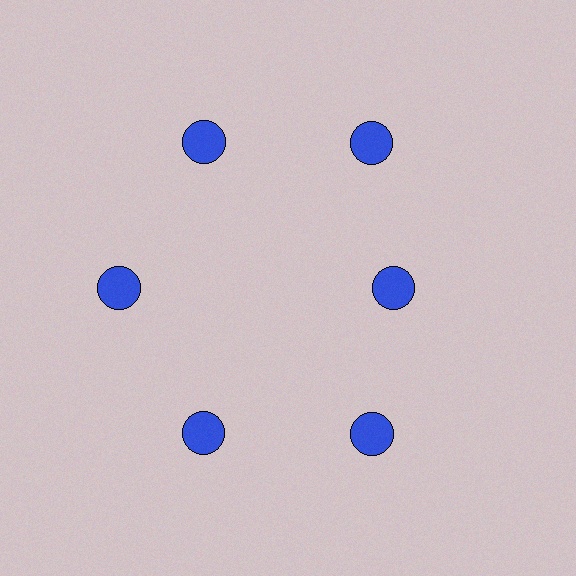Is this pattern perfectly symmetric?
No. The 6 blue circles are arranged in a ring, but one element near the 3 o'clock position is pulled inward toward the center, breaking the 6-fold rotational symmetry.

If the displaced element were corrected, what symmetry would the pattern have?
It would have 6-fold rotational symmetry — the pattern would map onto itself every 60 degrees.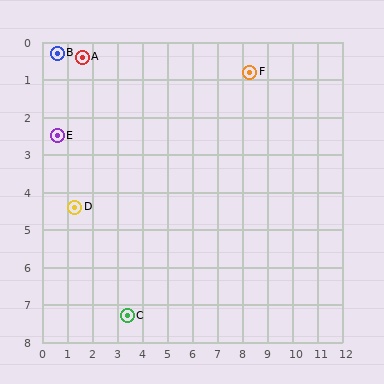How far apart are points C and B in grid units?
Points C and B are about 7.5 grid units apart.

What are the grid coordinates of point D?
Point D is at approximately (1.3, 4.4).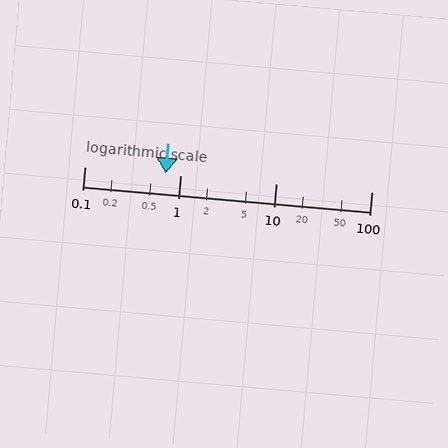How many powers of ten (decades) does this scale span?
The scale spans 3 decades, from 0.1 to 100.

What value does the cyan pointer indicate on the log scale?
The pointer indicates approximately 0.71.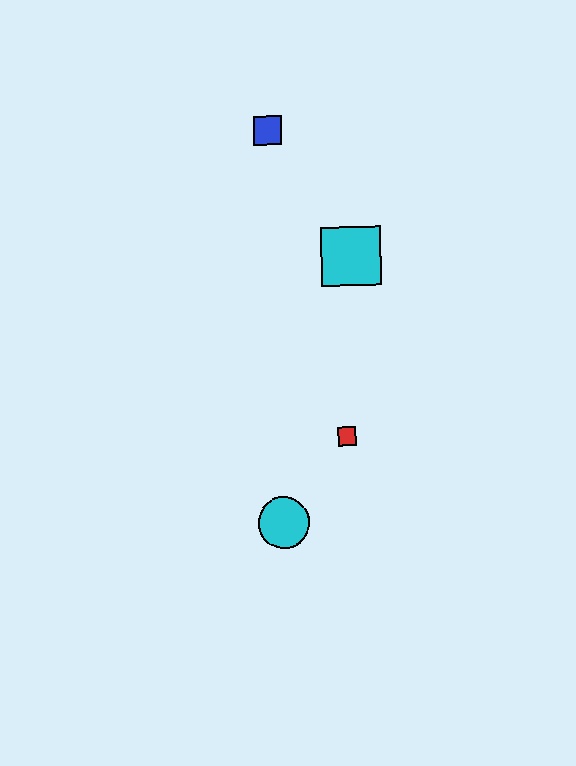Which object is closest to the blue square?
The cyan square is closest to the blue square.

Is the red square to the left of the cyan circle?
No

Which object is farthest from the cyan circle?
The blue square is farthest from the cyan circle.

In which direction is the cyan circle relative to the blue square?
The cyan circle is below the blue square.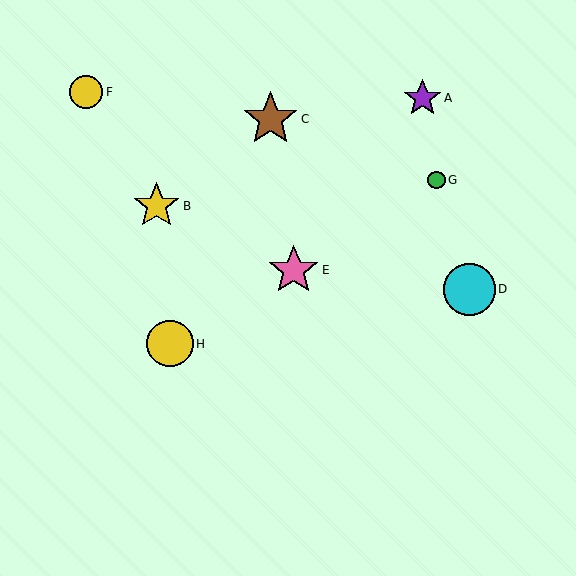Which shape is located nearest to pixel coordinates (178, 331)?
The yellow circle (labeled H) at (170, 344) is nearest to that location.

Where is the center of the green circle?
The center of the green circle is at (437, 180).